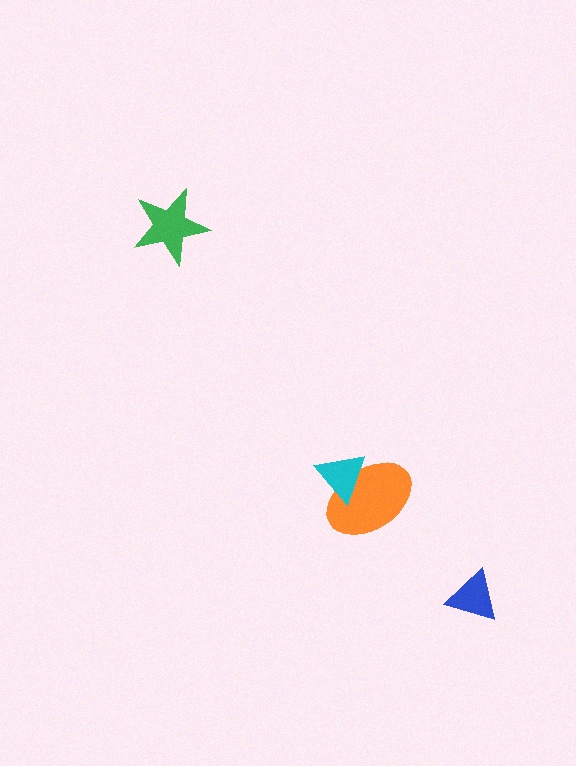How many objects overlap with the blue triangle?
0 objects overlap with the blue triangle.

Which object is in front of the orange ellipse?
The cyan triangle is in front of the orange ellipse.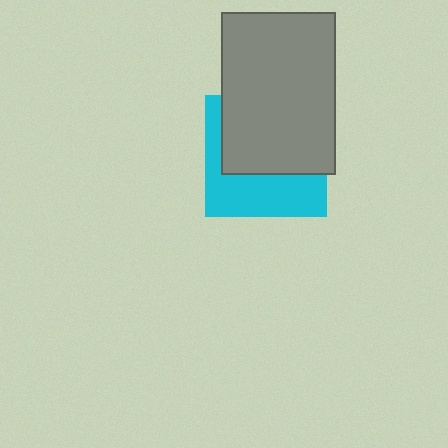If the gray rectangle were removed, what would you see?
You would see the complete cyan square.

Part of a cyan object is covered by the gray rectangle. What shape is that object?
It is a square.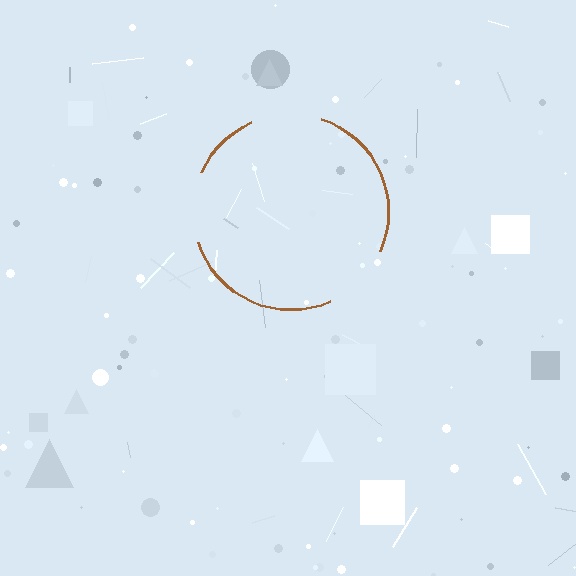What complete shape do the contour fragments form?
The contour fragments form a circle.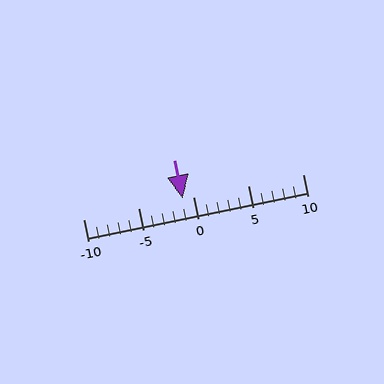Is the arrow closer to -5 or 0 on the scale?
The arrow is closer to 0.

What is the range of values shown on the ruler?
The ruler shows values from -10 to 10.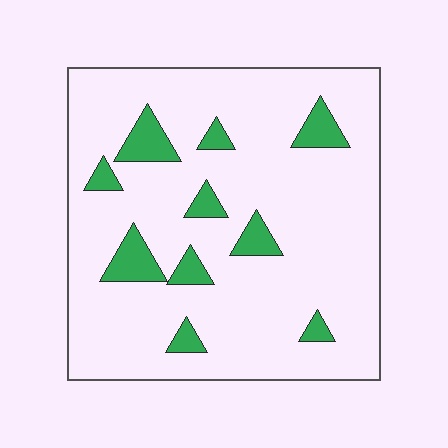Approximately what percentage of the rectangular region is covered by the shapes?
Approximately 10%.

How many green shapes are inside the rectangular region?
10.